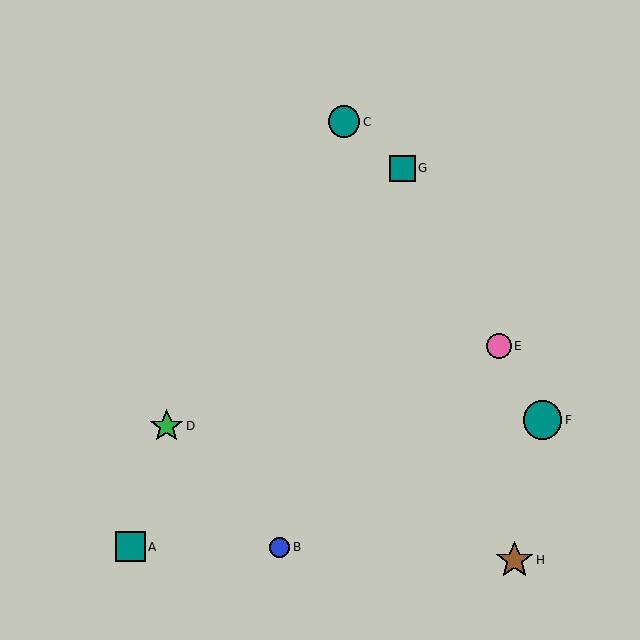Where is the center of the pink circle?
The center of the pink circle is at (499, 346).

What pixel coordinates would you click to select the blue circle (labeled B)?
Click at (280, 547) to select the blue circle B.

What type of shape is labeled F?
Shape F is a teal circle.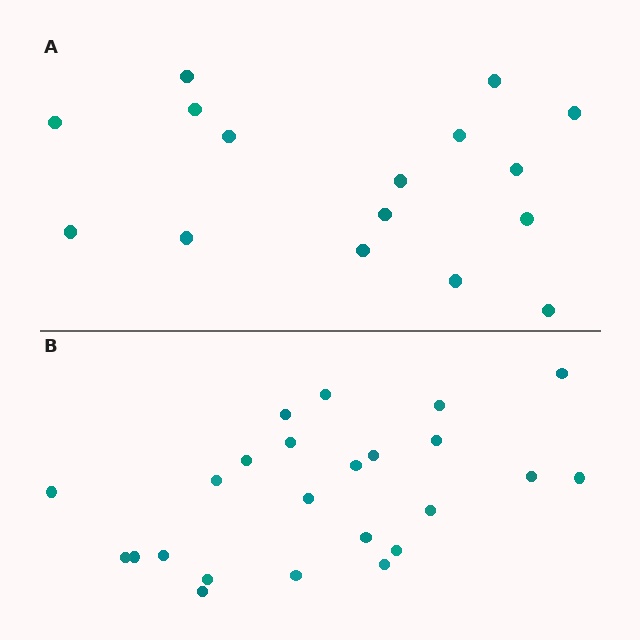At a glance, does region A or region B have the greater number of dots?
Region B (the bottom region) has more dots.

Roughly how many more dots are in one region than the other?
Region B has roughly 8 or so more dots than region A.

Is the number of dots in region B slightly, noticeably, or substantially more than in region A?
Region B has substantially more. The ratio is roughly 1.5 to 1.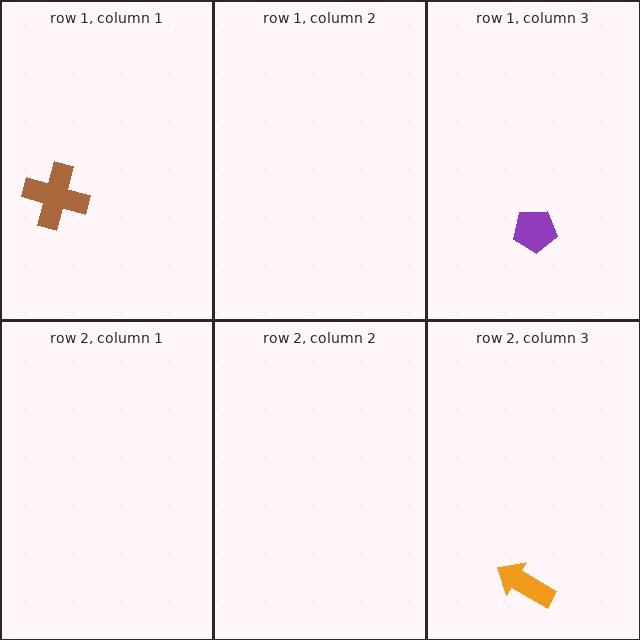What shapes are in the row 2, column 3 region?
The orange arrow.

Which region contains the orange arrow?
The row 2, column 3 region.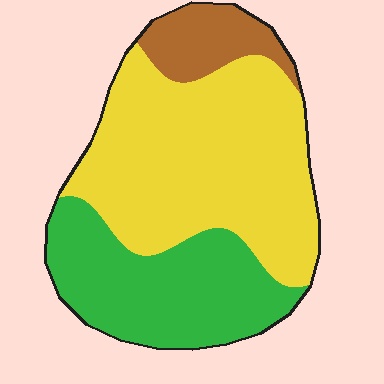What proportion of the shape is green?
Green takes up about one third (1/3) of the shape.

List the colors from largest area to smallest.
From largest to smallest: yellow, green, brown.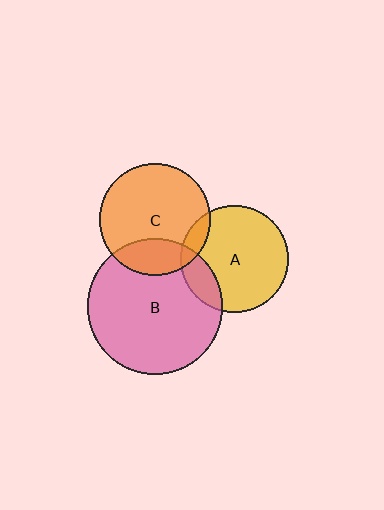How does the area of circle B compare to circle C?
Approximately 1.5 times.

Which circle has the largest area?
Circle B (pink).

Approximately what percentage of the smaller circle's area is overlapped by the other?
Approximately 10%.